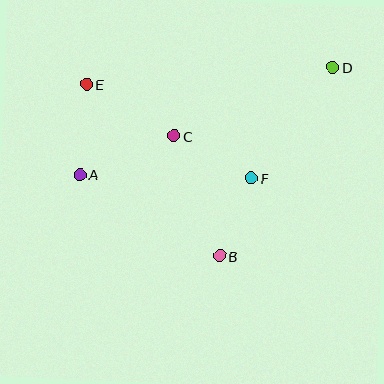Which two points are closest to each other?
Points B and F are closest to each other.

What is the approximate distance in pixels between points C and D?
The distance between C and D is approximately 173 pixels.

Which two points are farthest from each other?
Points A and D are farthest from each other.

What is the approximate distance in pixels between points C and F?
The distance between C and F is approximately 88 pixels.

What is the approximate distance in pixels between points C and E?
The distance between C and E is approximately 101 pixels.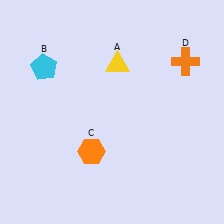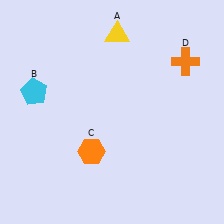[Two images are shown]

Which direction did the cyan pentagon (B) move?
The cyan pentagon (B) moved down.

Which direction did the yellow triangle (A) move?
The yellow triangle (A) moved up.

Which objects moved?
The objects that moved are: the yellow triangle (A), the cyan pentagon (B).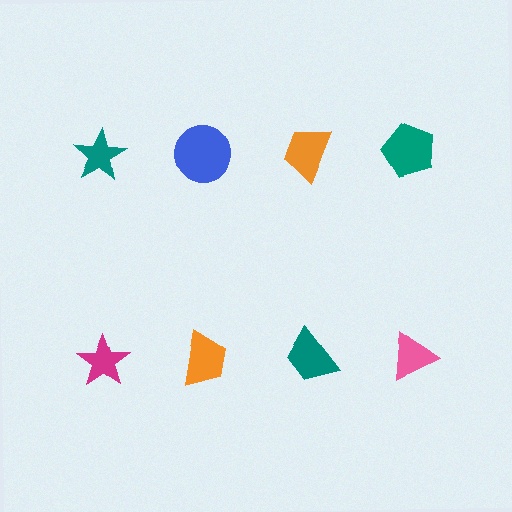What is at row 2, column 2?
An orange trapezoid.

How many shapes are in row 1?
4 shapes.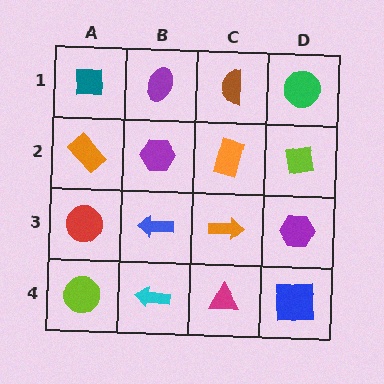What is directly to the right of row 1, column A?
A purple ellipse.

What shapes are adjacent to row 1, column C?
An orange rectangle (row 2, column C), a purple ellipse (row 1, column B), a green circle (row 1, column D).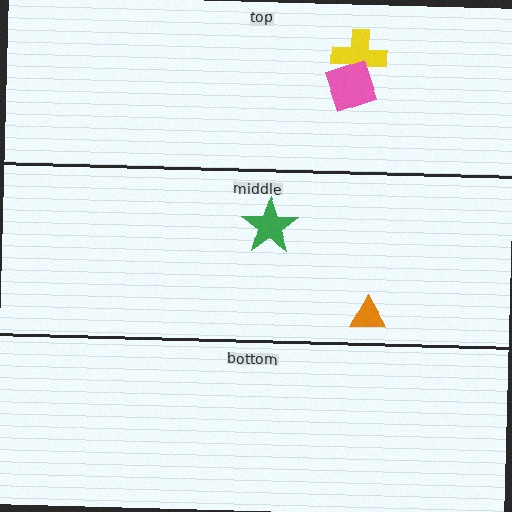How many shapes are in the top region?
2.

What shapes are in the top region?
The yellow cross, the pink diamond.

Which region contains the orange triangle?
The middle region.